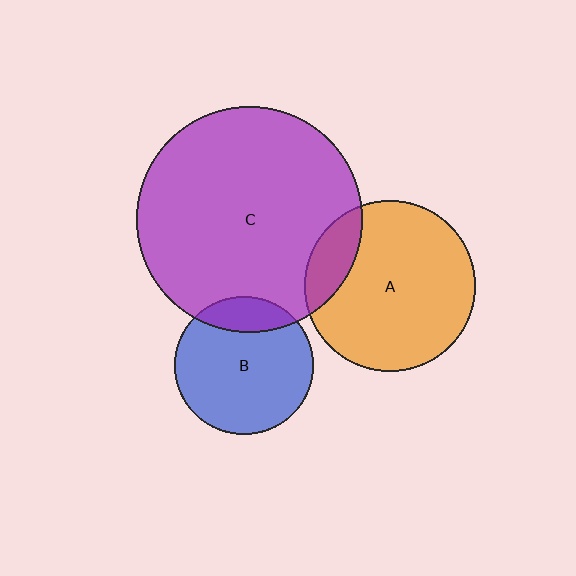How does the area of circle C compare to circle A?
Approximately 1.7 times.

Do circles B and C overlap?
Yes.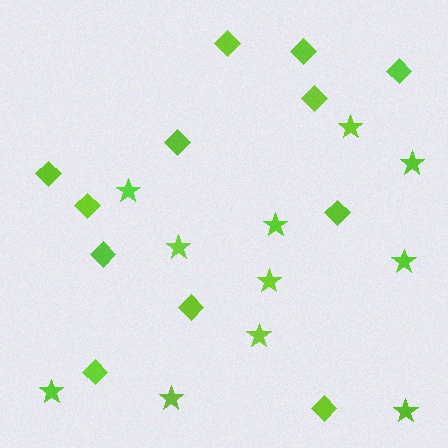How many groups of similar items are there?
There are 2 groups: one group of diamonds (12) and one group of stars (11).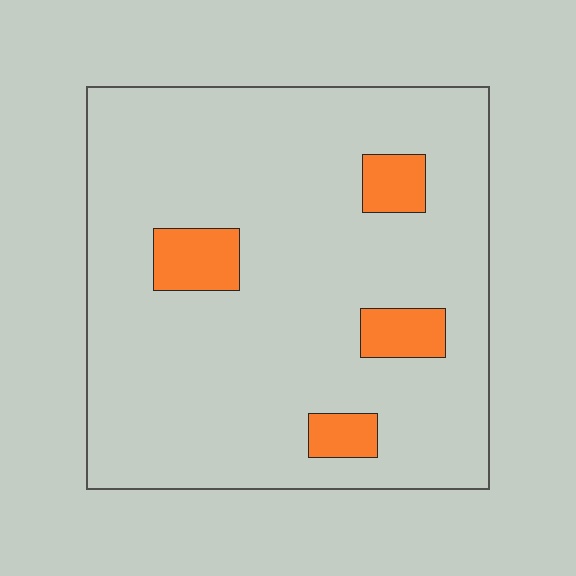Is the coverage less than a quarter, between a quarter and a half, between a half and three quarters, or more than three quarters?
Less than a quarter.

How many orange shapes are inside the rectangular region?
4.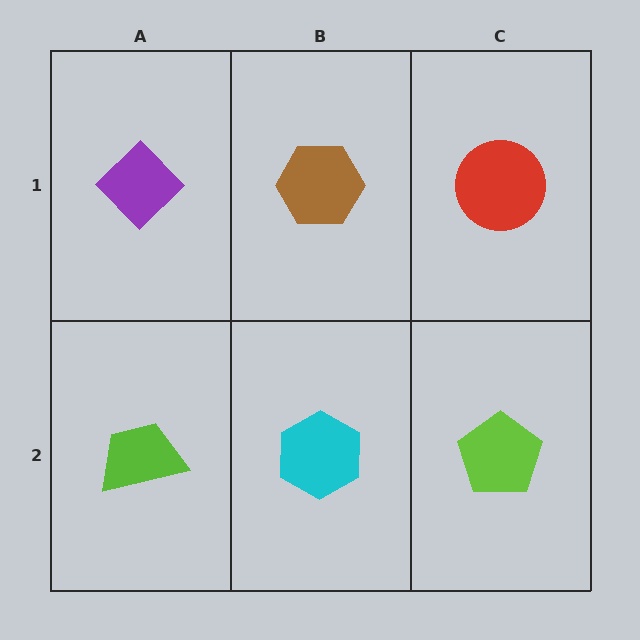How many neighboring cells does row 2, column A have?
2.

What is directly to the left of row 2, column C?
A cyan hexagon.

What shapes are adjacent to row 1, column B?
A cyan hexagon (row 2, column B), a purple diamond (row 1, column A), a red circle (row 1, column C).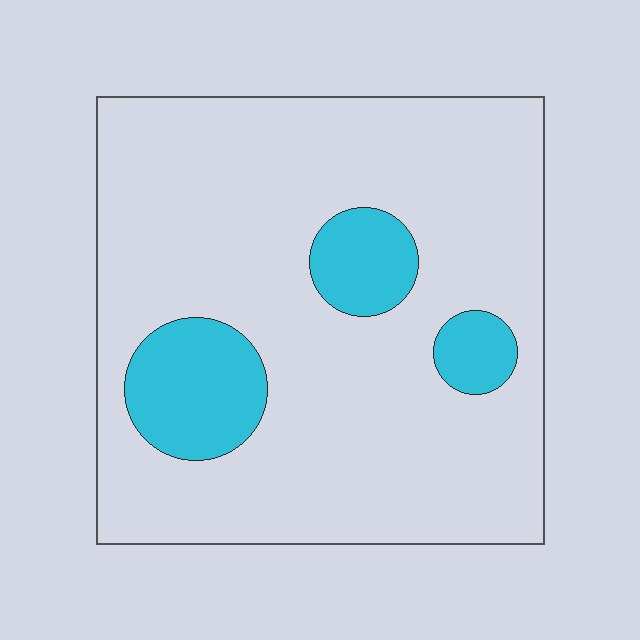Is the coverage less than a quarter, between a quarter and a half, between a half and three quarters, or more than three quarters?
Less than a quarter.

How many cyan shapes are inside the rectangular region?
3.